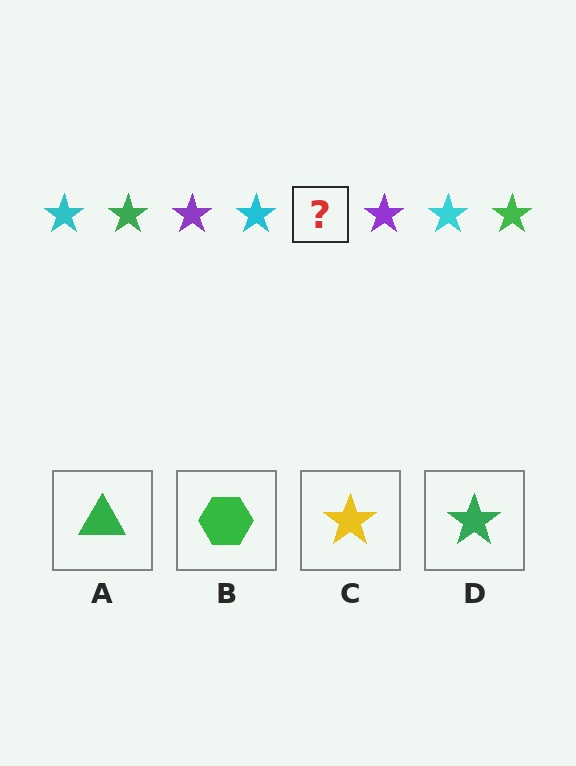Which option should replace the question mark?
Option D.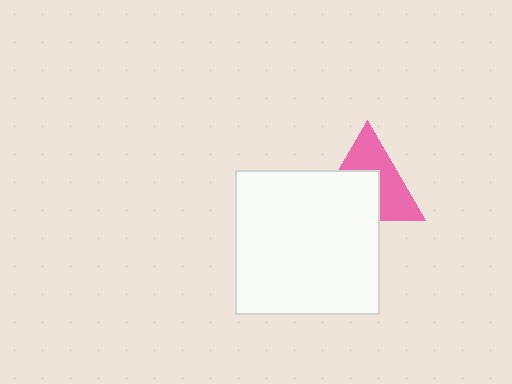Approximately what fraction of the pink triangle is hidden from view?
Roughly 48% of the pink triangle is hidden behind the white square.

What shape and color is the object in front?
The object in front is a white square.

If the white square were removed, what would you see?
You would see the complete pink triangle.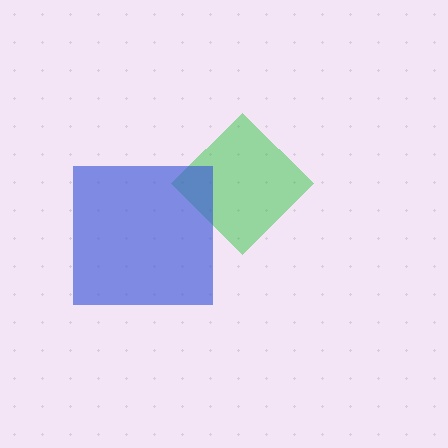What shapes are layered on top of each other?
The layered shapes are: a green diamond, a blue square.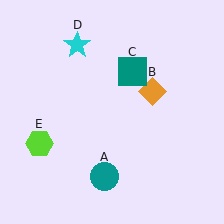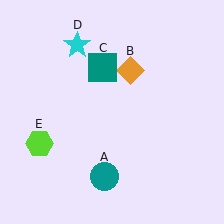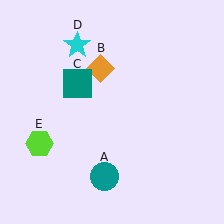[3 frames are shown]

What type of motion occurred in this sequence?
The orange diamond (object B), teal square (object C) rotated counterclockwise around the center of the scene.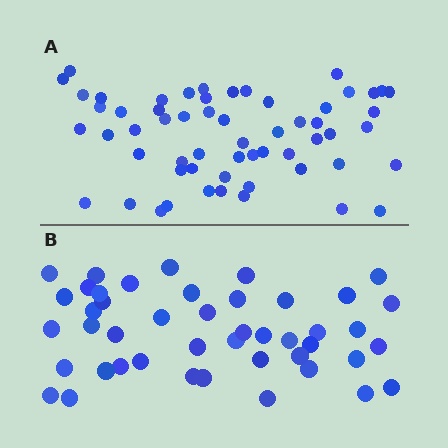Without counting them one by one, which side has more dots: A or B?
Region A (the top region) has more dots.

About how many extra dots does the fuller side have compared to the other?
Region A has approximately 15 more dots than region B.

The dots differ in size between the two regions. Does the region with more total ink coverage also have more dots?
No. Region B has more total ink coverage because its dots are larger, but region A actually contains more individual dots. Total area can be misleading — the number of items is what matters here.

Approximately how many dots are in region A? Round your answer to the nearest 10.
About 60 dots. (The exact count is 58, which rounds to 60.)